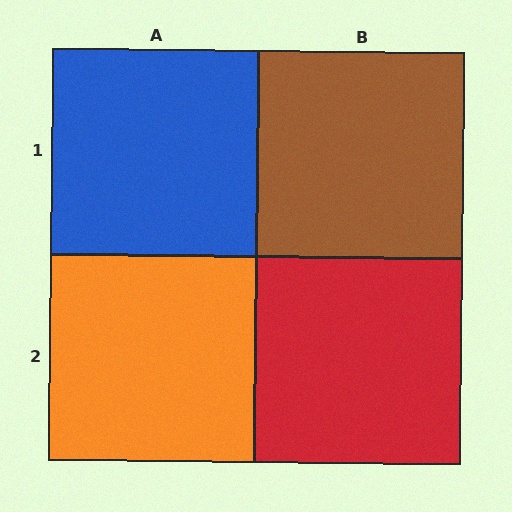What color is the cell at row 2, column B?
Red.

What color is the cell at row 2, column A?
Orange.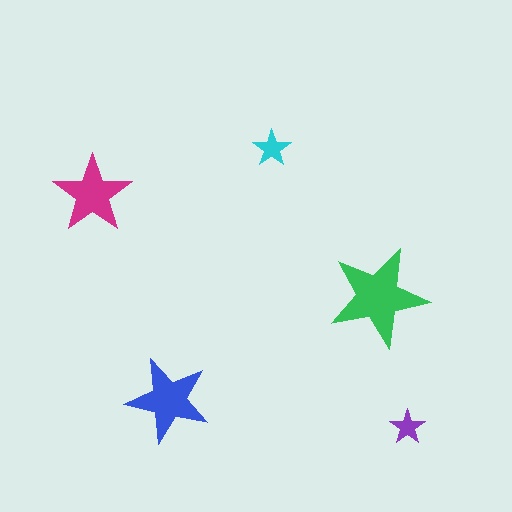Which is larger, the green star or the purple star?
The green one.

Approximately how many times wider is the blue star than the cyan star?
About 2 times wider.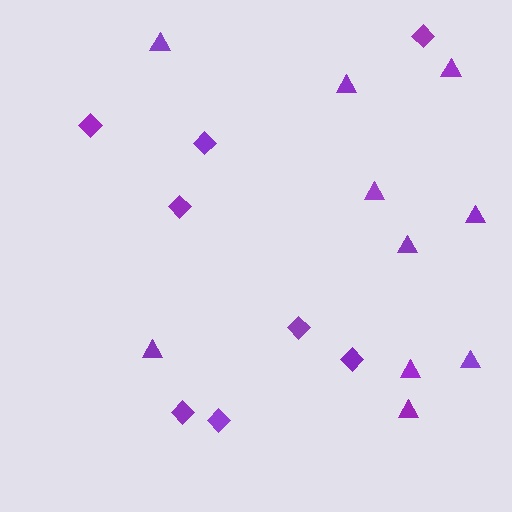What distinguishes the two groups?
There are 2 groups: one group of triangles (10) and one group of diamonds (8).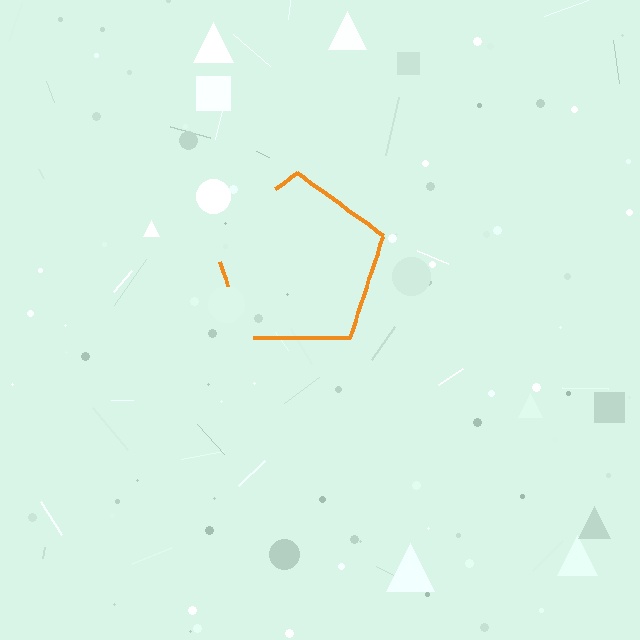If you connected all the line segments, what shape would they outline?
They would outline a pentagon.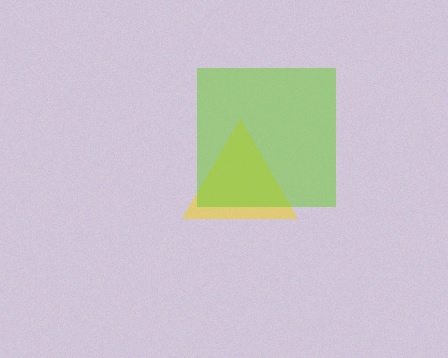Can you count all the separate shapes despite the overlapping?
Yes, there are 2 separate shapes.